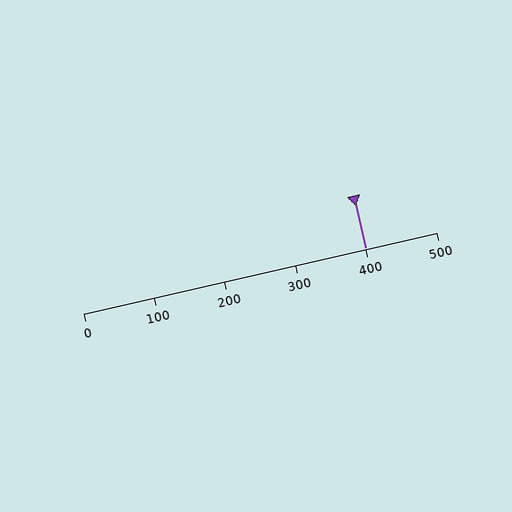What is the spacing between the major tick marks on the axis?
The major ticks are spaced 100 apart.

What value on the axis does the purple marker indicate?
The marker indicates approximately 400.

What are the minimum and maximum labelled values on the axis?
The axis runs from 0 to 500.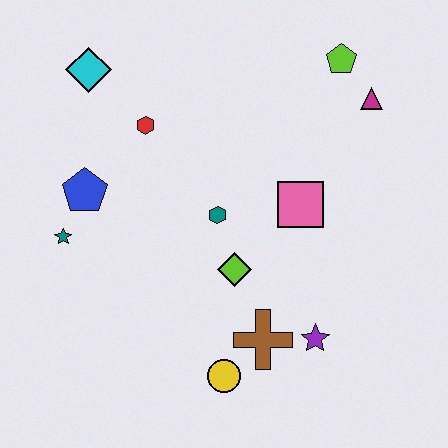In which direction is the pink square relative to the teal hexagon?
The pink square is to the right of the teal hexagon.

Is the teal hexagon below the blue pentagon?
Yes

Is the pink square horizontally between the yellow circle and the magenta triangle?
Yes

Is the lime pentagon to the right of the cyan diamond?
Yes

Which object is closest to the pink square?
The teal hexagon is closest to the pink square.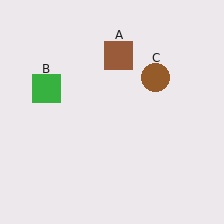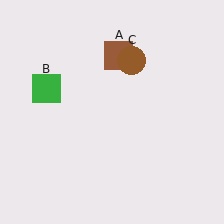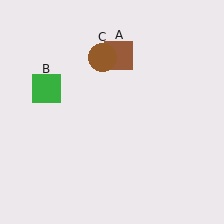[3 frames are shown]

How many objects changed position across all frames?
1 object changed position: brown circle (object C).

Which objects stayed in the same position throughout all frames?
Brown square (object A) and green square (object B) remained stationary.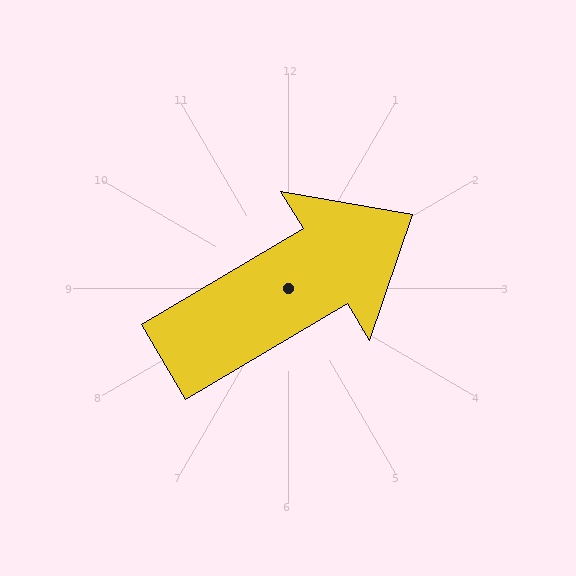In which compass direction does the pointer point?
Northeast.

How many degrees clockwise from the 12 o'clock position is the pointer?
Approximately 59 degrees.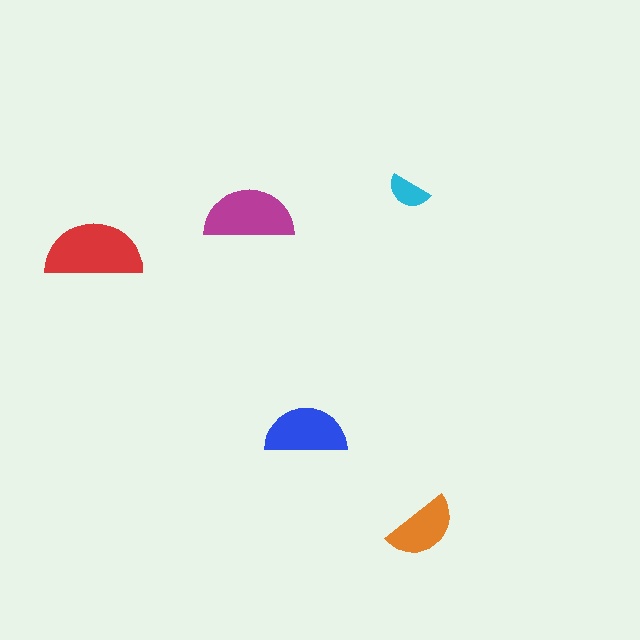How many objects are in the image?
There are 5 objects in the image.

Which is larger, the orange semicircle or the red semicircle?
The red one.